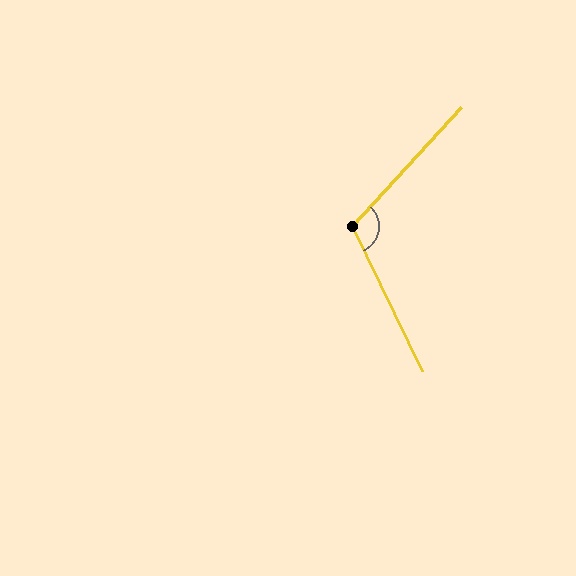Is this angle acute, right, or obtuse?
It is obtuse.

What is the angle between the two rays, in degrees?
Approximately 112 degrees.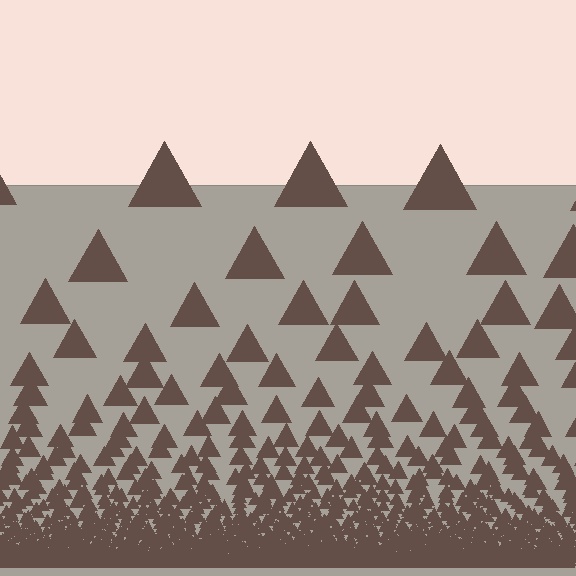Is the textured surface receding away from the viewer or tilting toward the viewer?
The surface appears to tilt toward the viewer. Texture elements get larger and sparser toward the top.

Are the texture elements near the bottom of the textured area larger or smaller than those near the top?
Smaller. The gradient is inverted — elements near the bottom are smaller and denser.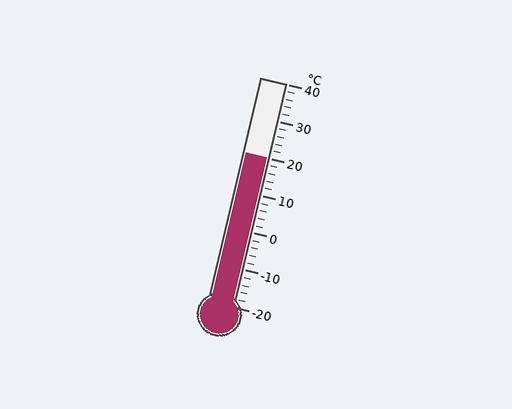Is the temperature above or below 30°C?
The temperature is below 30°C.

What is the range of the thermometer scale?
The thermometer scale ranges from -20°C to 40°C.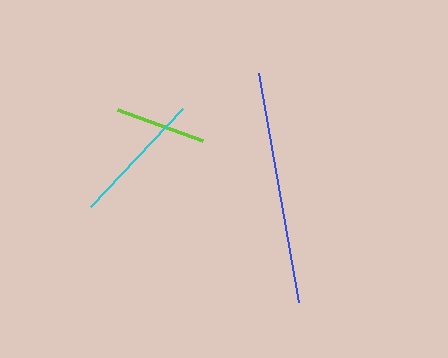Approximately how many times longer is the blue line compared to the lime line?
The blue line is approximately 2.6 times the length of the lime line.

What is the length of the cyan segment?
The cyan segment is approximately 134 pixels long.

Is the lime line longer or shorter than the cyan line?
The cyan line is longer than the lime line.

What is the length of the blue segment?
The blue segment is approximately 233 pixels long.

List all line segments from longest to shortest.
From longest to shortest: blue, cyan, lime.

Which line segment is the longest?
The blue line is the longest at approximately 233 pixels.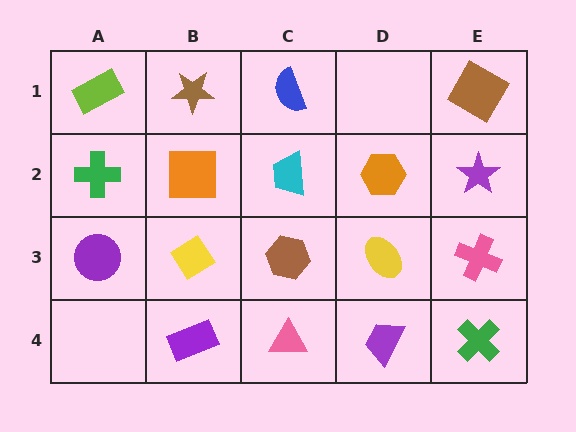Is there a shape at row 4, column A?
No, that cell is empty.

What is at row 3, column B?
A yellow diamond.